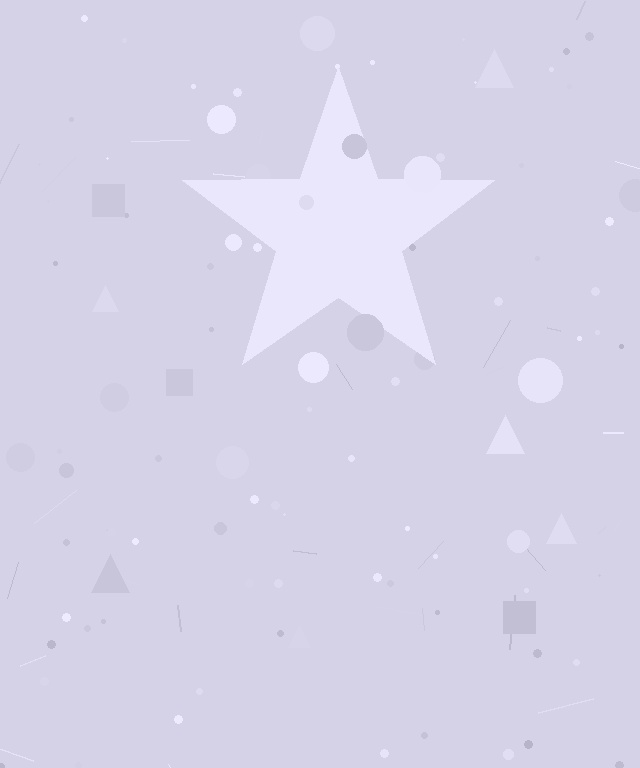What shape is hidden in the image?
A star is hidden in the image.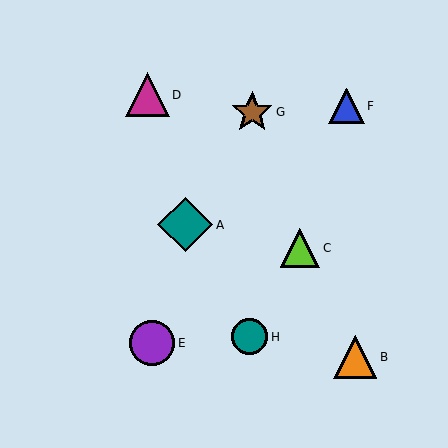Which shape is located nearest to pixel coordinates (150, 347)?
The purple circle (labeled E) at (152, 343) is nearest to that location.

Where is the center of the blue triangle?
The center of the blue triangle is at (347, 106).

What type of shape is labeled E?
Shape E is a purple circle.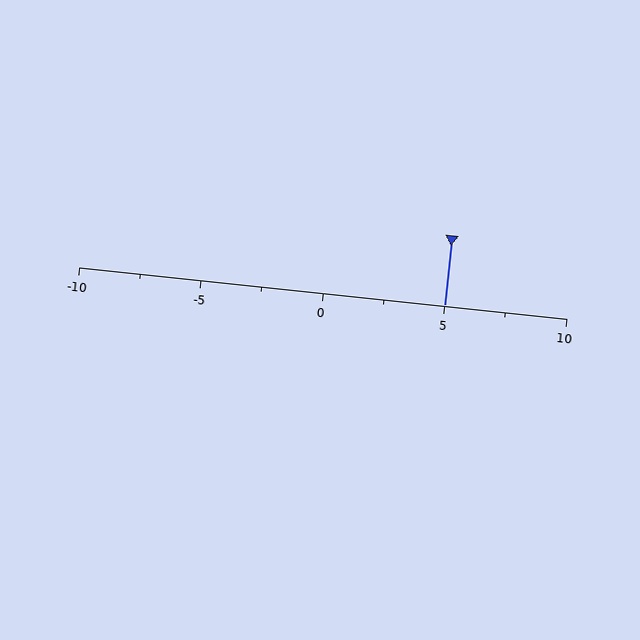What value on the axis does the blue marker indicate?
The marker indicates approximately 5.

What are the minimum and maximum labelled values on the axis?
The axis runs from -10 to 10.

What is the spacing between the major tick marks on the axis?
The major ticks are spaced 5 apart.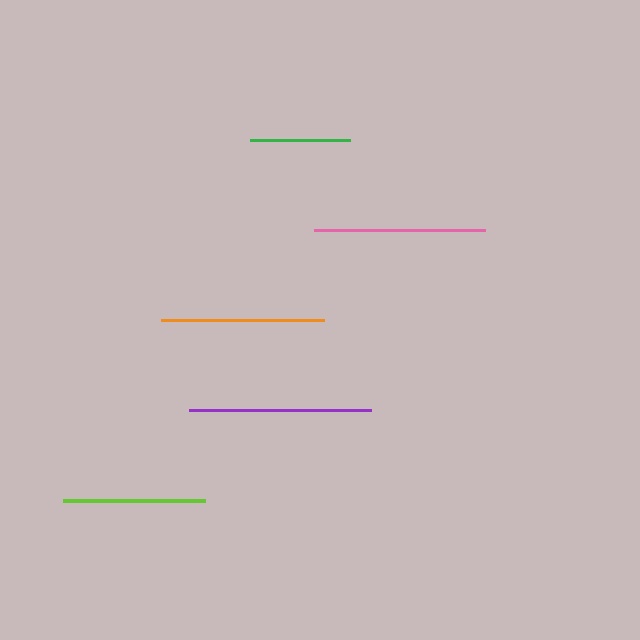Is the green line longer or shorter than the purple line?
The purple line is longer than the green line.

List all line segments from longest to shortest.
From longest to shortest: purple, pink, orange, lime, green.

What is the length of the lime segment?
The lime segment is approximately 142 pixels long.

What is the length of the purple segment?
The purple segment is approximately 183 pixels long.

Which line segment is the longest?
The purple line is the longest at approximately 183 pixels.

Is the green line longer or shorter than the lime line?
The lime line is longer than the green line.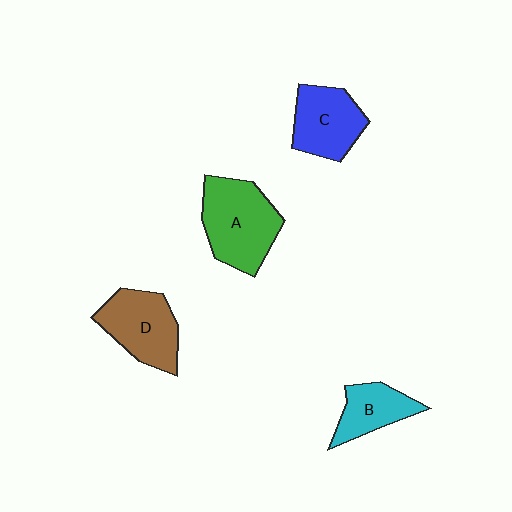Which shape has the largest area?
Shape A (green).